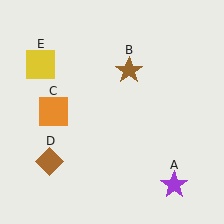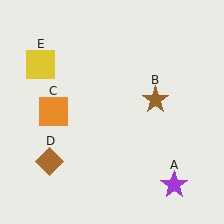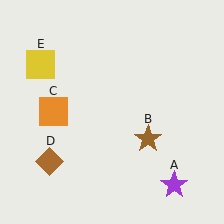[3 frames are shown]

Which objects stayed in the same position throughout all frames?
Purple star (object A) and orange square (object C) and brown diamond (object D) and yellow square (object E) remained stationary.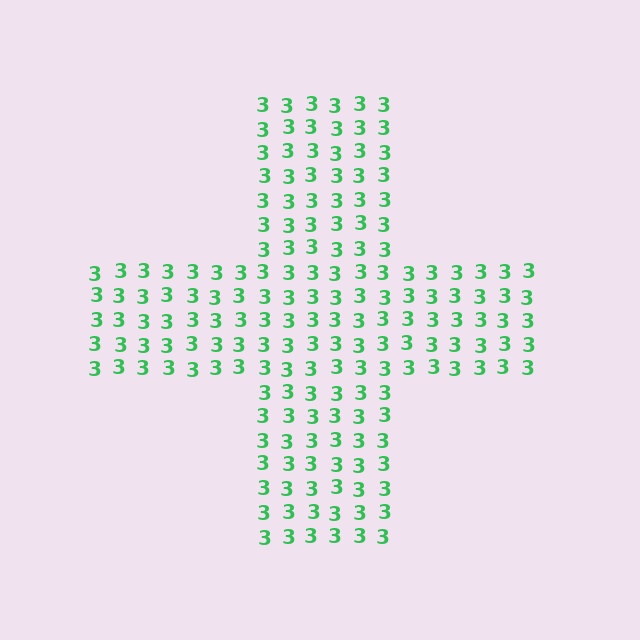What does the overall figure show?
The overall figure shows a cross.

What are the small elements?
The small elements are digit 3's.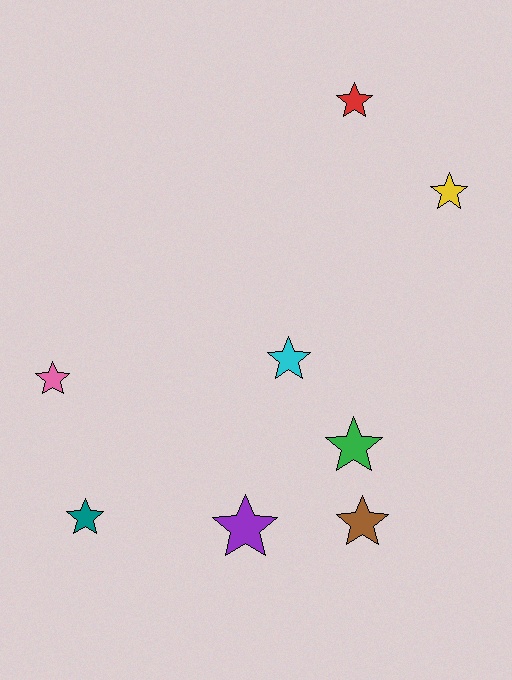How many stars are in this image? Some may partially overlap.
There are 8 stars.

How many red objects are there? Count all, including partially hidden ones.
There is 1 red object.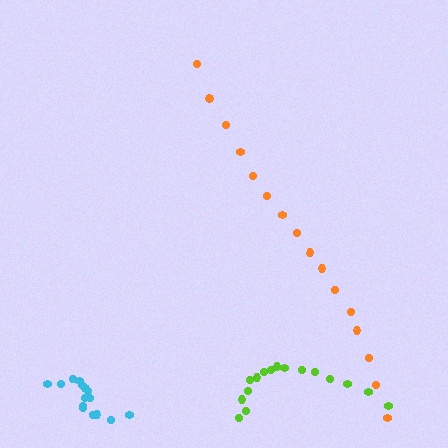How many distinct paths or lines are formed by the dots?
There are 3 distinct paths.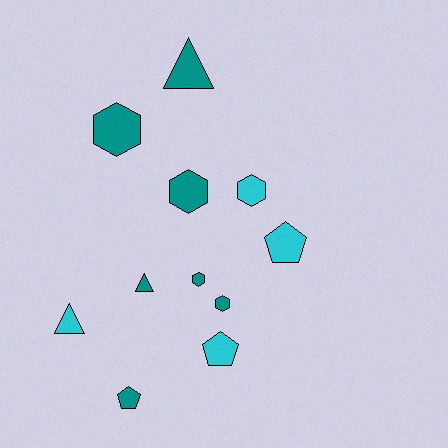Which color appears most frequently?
Teal, with 7 objects.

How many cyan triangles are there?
There is 1 cyan triangle.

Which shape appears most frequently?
Hexagon, with 5 objects.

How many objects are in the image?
There are 11 objects.